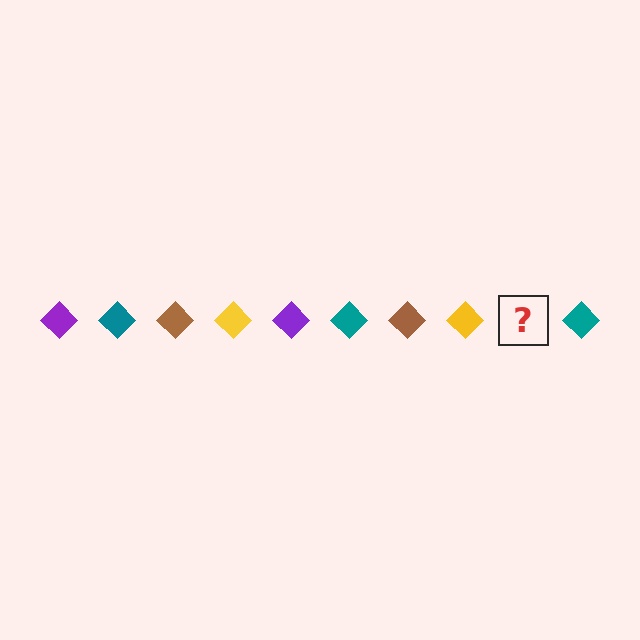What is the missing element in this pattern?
The missing element is a purple diamond.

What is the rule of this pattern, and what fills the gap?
The rule is that the pattern cycles through purple, teal, brown, yellow diamonds. The gap should be filled with a purple diamond.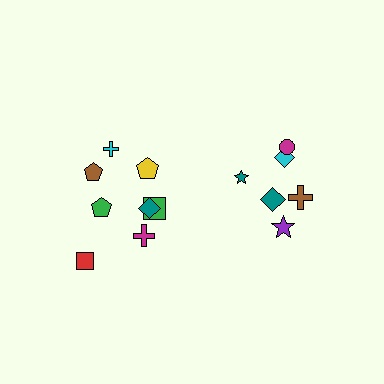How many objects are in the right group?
There are 6 objects.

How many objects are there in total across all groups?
There are 14 objects.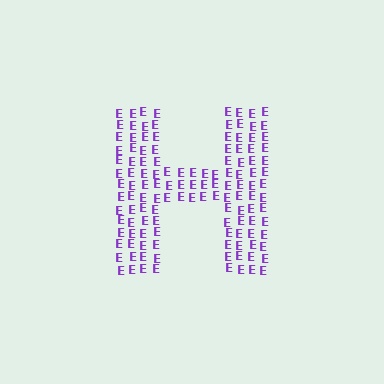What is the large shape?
The large shape is the letter H.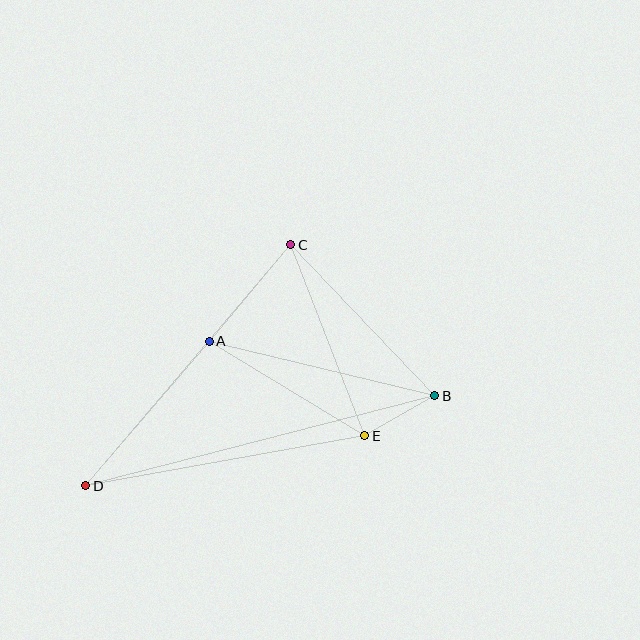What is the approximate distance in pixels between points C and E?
The distance between C and E is approximately 205 pixels.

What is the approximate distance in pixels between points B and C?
The distance between B and C is approximately 209 pixels.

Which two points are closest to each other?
Points B and E are closest to each other.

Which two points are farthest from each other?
Points B and D are farthest from each other.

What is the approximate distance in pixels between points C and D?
The distance between C and D is approximately 316 pixels.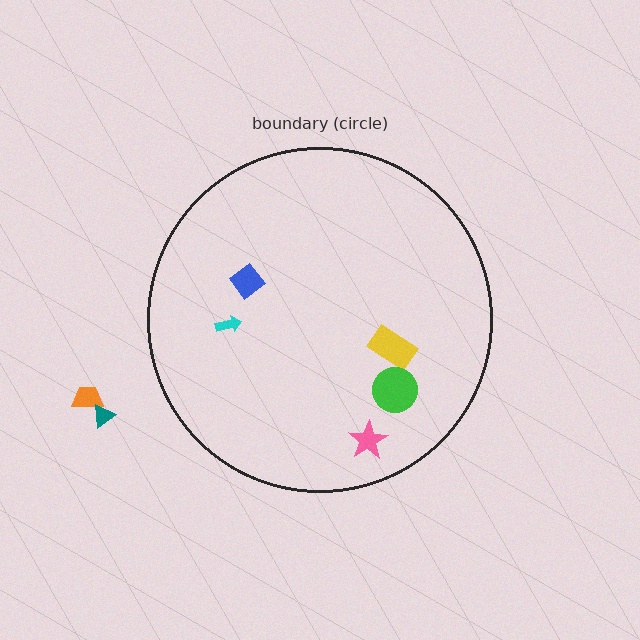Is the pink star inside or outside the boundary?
Inside.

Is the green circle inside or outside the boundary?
Inside.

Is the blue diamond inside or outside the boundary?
Inside.